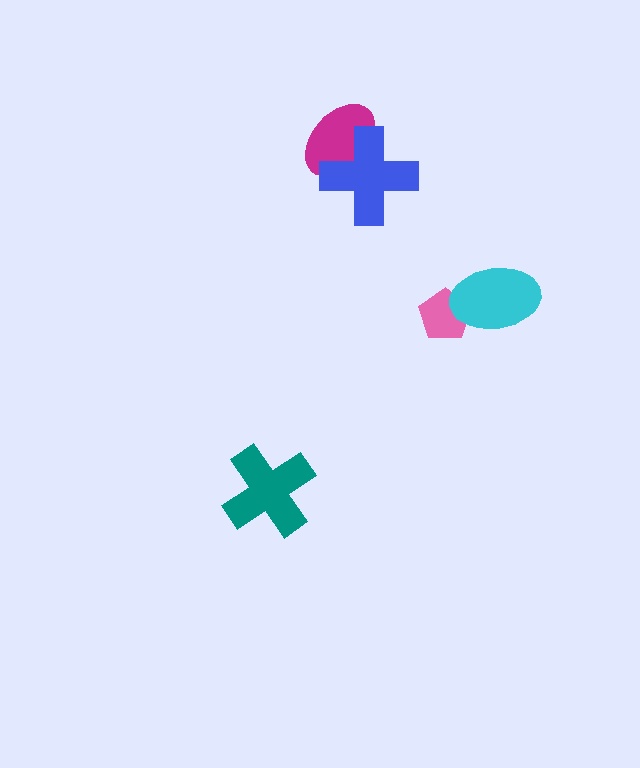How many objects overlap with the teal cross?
0 objects overlap with the teal cross.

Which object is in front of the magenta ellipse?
The blue cross is in front of the magenta ellipse.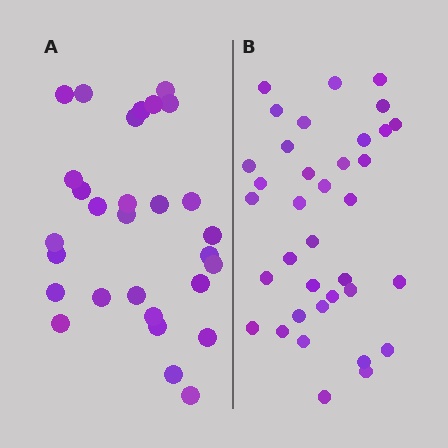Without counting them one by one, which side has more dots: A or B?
Region B (the right region) has more dots.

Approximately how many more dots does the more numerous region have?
Region B has roughly 8 or so more dots than region A.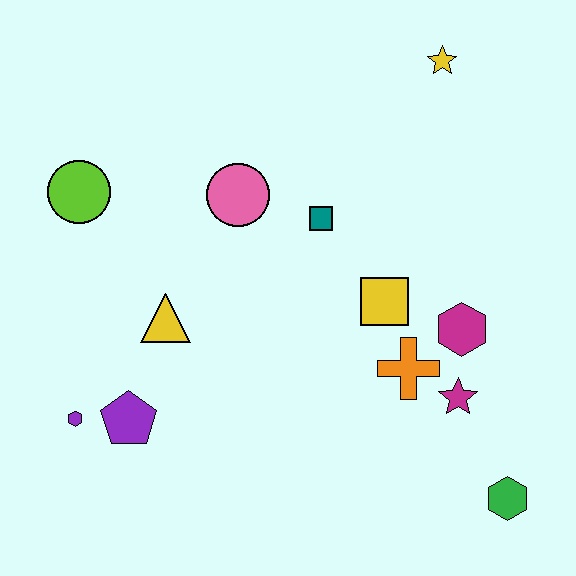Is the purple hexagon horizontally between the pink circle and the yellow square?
No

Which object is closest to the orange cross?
The magenta star is closest to the orange cross.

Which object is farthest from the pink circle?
The green hexagon is farthest from the pink circle.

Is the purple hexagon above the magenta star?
No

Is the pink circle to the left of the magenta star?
Yes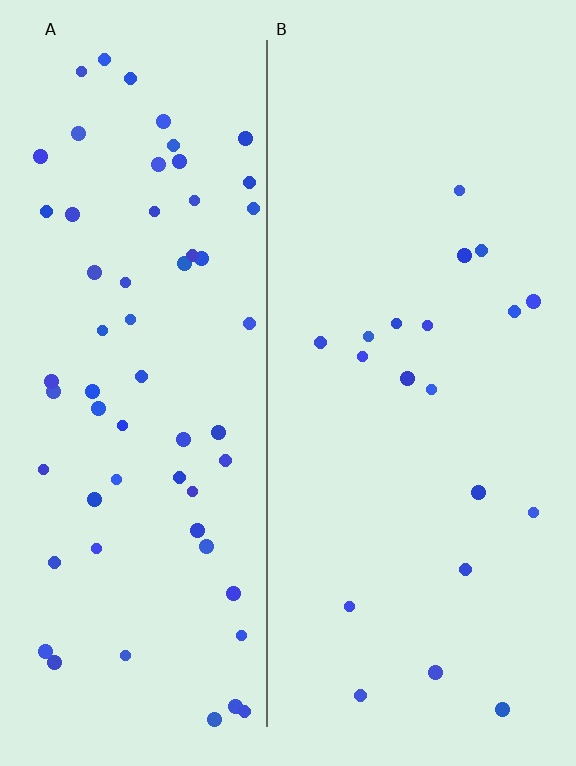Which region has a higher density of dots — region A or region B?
A (the left).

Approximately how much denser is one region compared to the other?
Approximately 3.2× — region A over region B.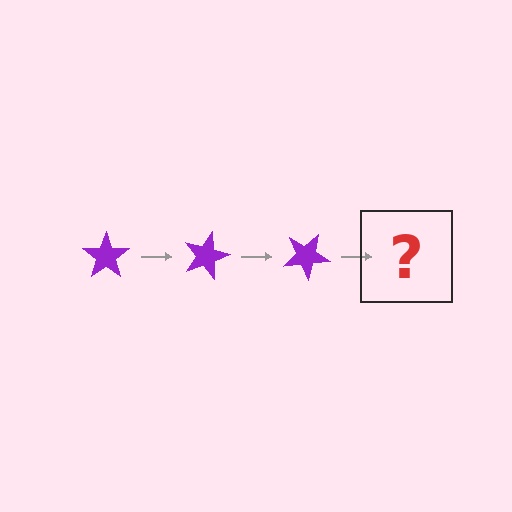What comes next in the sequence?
The next element should be a purple star rotated 45 degrees.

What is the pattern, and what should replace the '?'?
The pattern is that the star rotates 15 degrees each step. The '?' should be a purple star rotated 45 degrees.